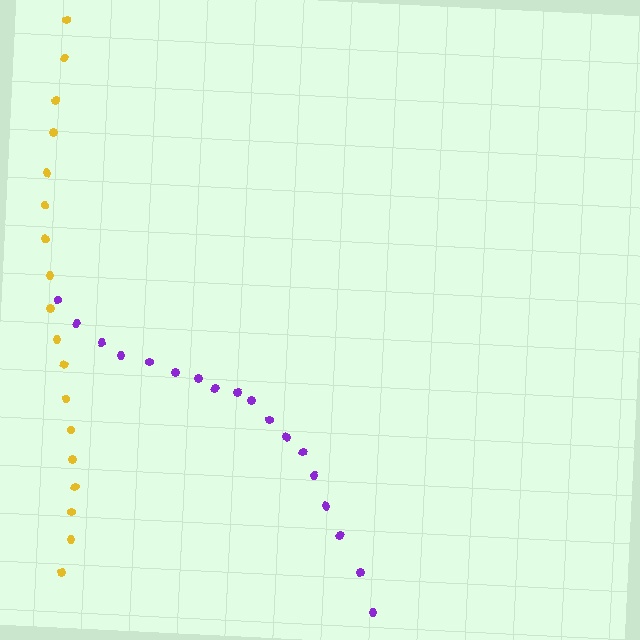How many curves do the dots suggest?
There are 2 distinct paths.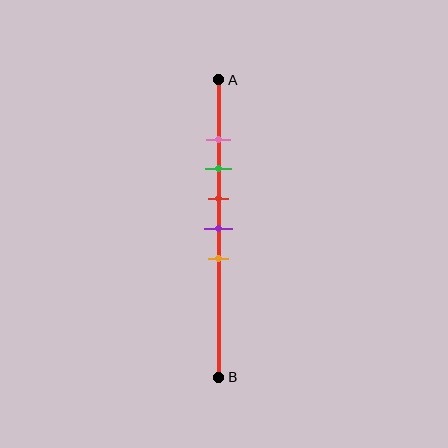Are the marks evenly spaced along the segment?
Yes, the marks are approximately evenly spaced.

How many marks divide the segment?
There are 5 marks dividing the segment.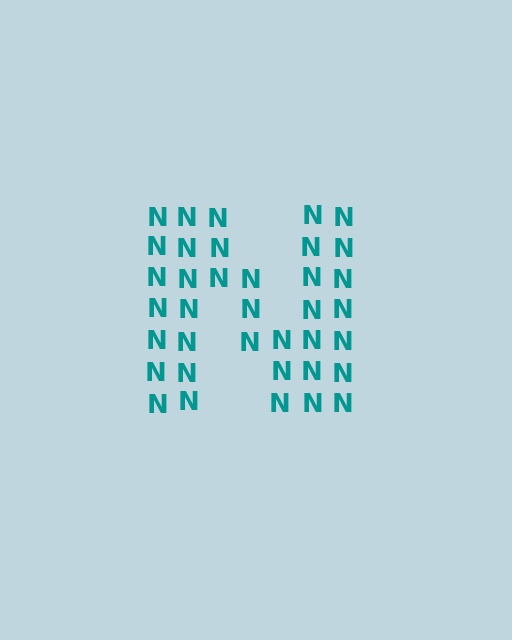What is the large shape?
The large shape is the letter N.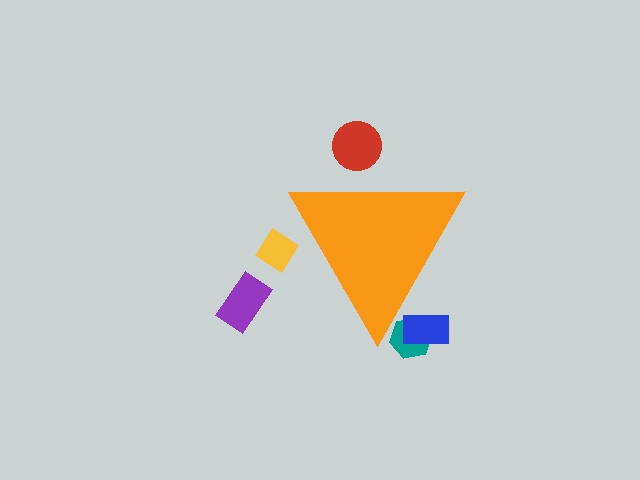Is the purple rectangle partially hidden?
No, the purple rectangle is fully visible.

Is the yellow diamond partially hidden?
Yes, the yellow diamond is partially hidden behind the orange triangle.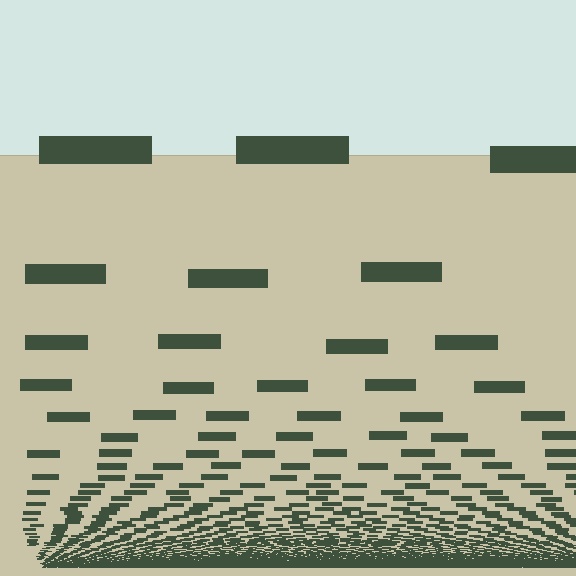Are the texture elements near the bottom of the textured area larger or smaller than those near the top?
Smaller. The gradient is inverted — elements near the bottom are smaller and denser.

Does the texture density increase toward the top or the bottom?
Density increases toward the bottom.